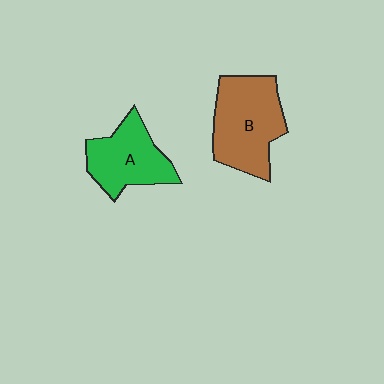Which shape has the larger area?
Shape B (brown).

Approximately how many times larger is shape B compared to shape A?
Approximately 1.3 times.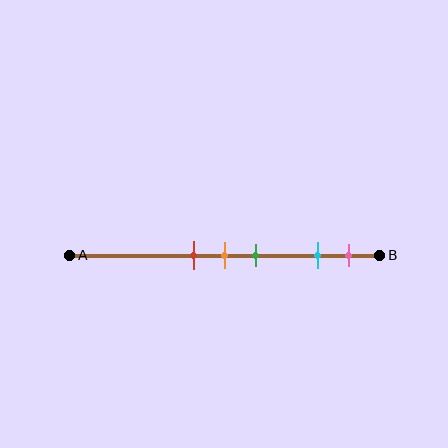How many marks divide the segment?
There are 5 marks dividing the segment.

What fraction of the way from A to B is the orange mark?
The orange mark is approximately 50% (0.5) of the way from A to B.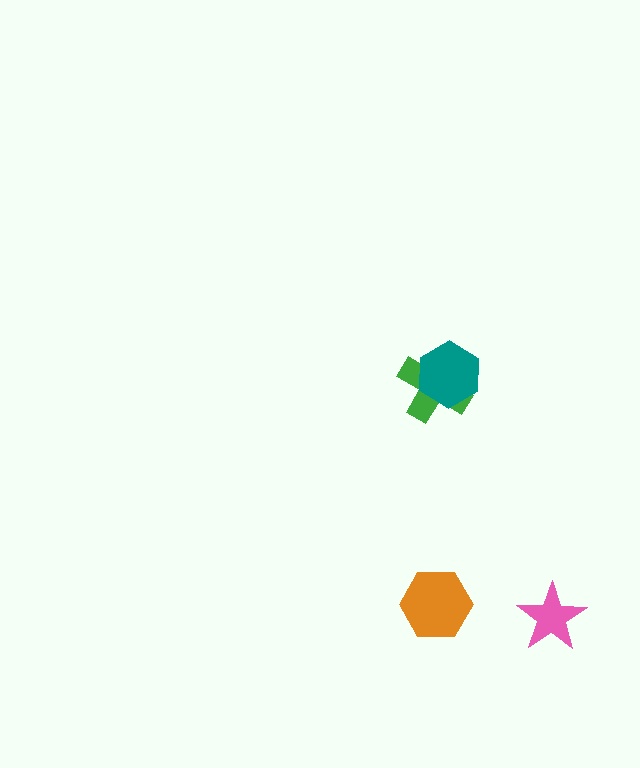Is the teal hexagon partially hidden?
No, no other shape covers it.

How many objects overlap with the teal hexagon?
1 object overlaps with the teal hexagon.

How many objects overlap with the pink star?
0 objects overlap with the pink star.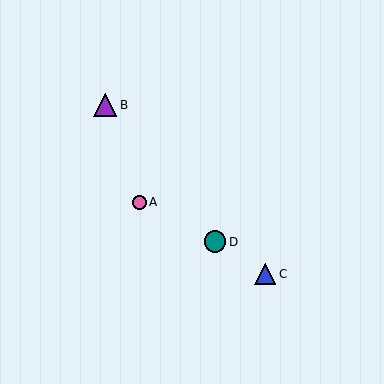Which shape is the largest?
The purple triangle (labeled B) is the largest.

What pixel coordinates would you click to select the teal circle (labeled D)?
Click at (215, 242) to select the teal circle D.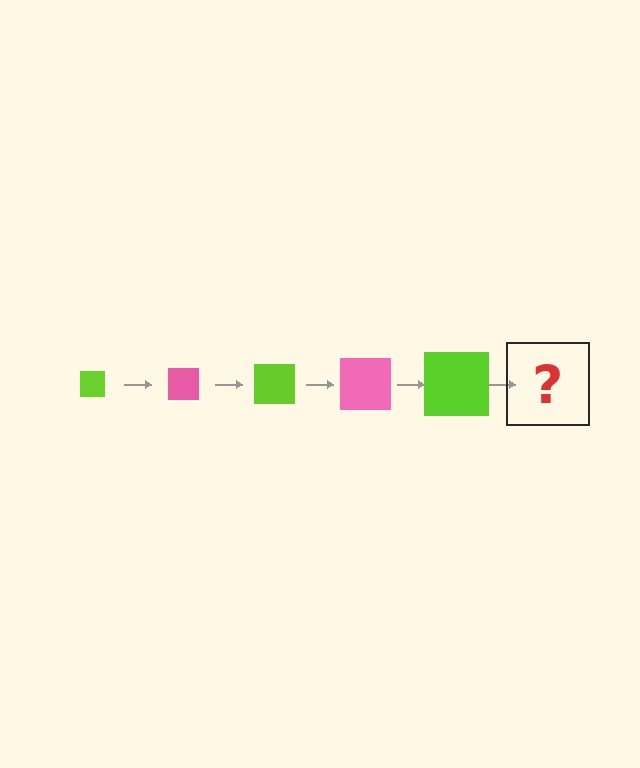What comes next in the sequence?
The next element should be a pink square, larger than the previous one.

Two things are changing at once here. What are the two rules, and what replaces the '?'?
The two rules are that the square grows larger each step and the color cycles through lime and pink. The '?' should be a pink square, larger than the previous one.